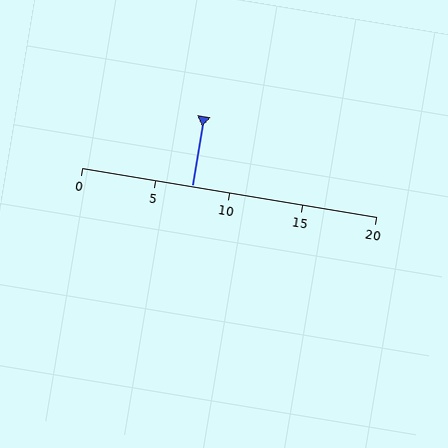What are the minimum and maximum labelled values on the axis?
The axis runs from 0 to 20.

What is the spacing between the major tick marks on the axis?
The major ticks are spaced 5 apart.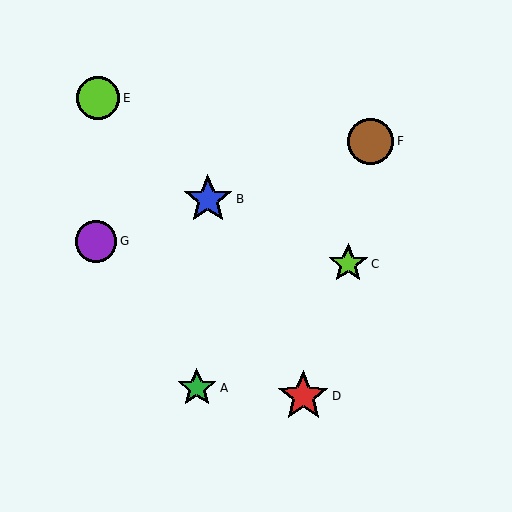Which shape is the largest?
The red star (labeled D) is the largest.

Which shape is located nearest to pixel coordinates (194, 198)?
The blue star (labeled B) at (208, 199) is nearest to that location.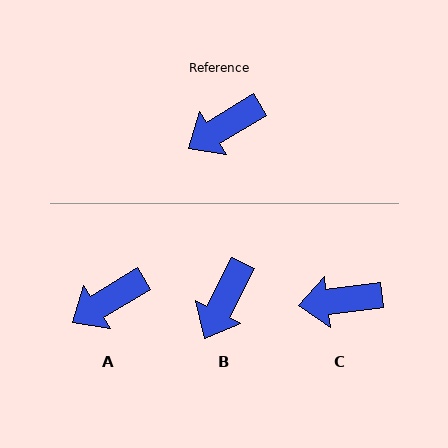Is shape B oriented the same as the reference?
No, it is off by about 31 degrees.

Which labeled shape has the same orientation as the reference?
A.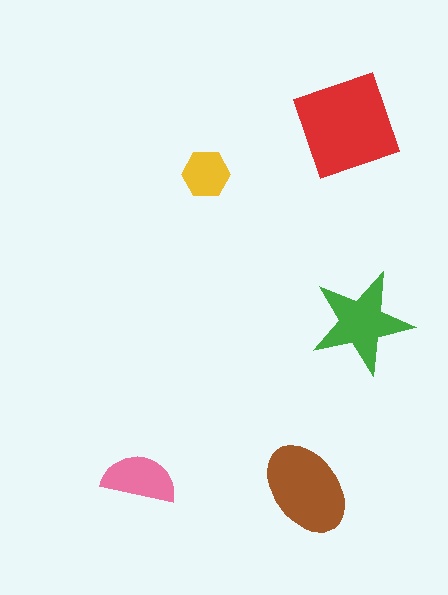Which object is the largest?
The red square.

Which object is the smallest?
The yellow hexagon.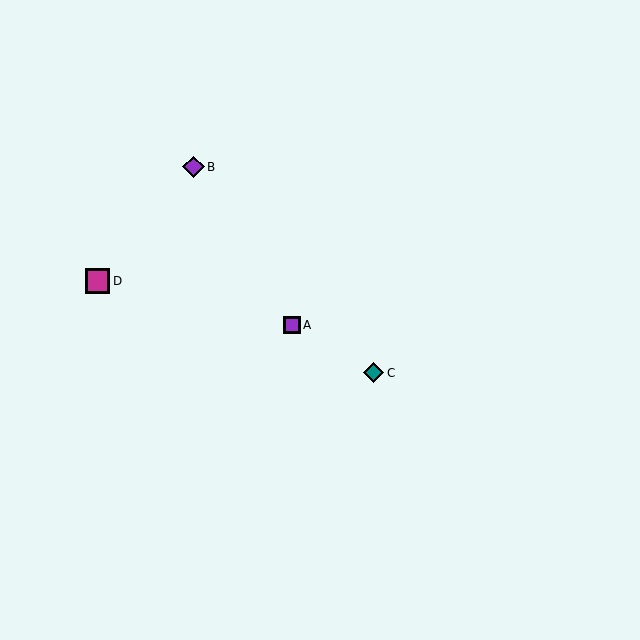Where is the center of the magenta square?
The center of the magenta square is at (97, 281).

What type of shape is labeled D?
Shape D is a magenta square.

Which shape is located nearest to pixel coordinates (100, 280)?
The magenta square (labeled D) at (97, 281) is nearest to that location.